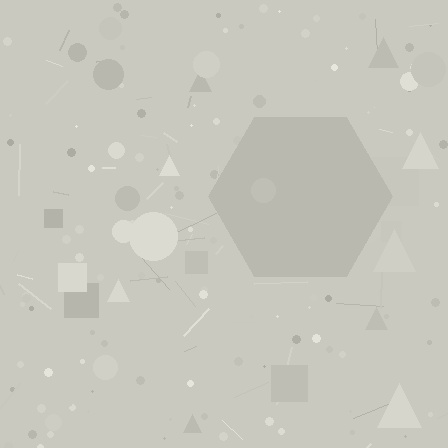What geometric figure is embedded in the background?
A hexagon is embedded in the background.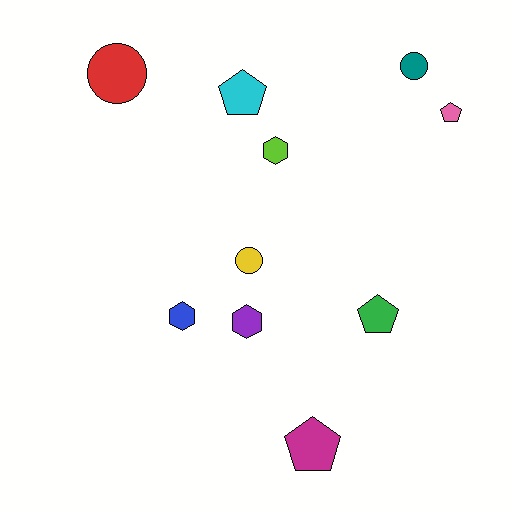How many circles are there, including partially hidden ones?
There are 3 circles.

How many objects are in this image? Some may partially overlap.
There are 10 objects.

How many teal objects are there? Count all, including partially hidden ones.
There is 1 teal object.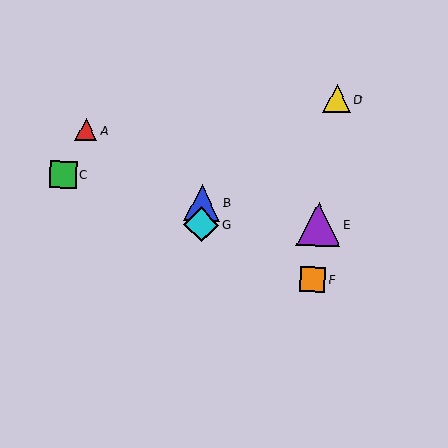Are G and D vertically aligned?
No, G is at x≈201 and D is at x≈337.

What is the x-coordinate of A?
Object A is at x≈86.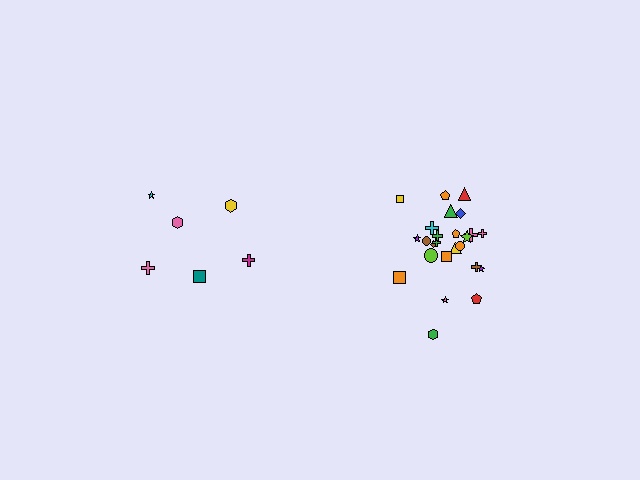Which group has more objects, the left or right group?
The right group.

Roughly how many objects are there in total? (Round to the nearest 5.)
Roughly 30 objects in total.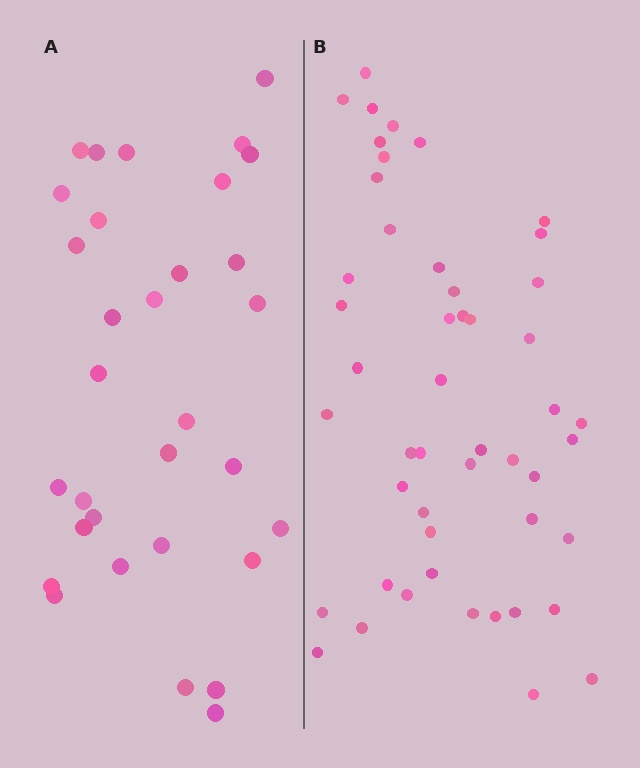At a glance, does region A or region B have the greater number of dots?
Region B (the right region) has more dots.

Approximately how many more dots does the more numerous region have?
Region B has approximately 15 more dots than region A.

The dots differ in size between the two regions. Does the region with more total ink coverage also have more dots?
No. Region A has more total ink coverage because its dots are larger, but region B actually contains more individual dots. Total area can be misleading — the number of items is what matters here.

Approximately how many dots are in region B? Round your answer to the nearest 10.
About 50 dots. (The exact count is 49, which rounds to 50.)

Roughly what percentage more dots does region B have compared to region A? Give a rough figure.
About 55% more.